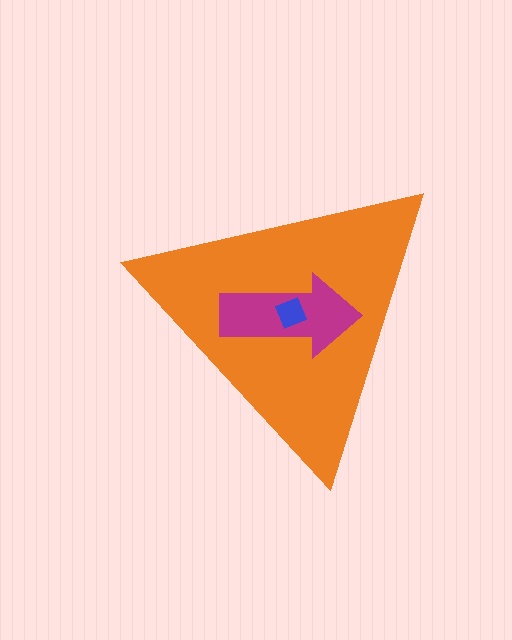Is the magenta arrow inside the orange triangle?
Yes.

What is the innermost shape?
The blue square.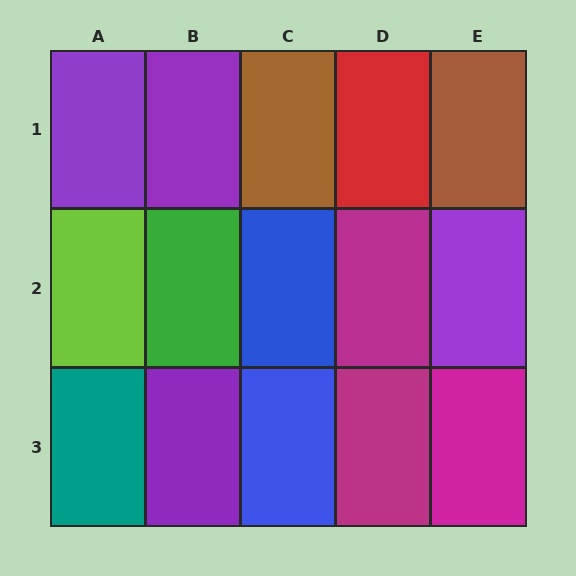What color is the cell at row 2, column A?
Lime.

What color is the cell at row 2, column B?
Green.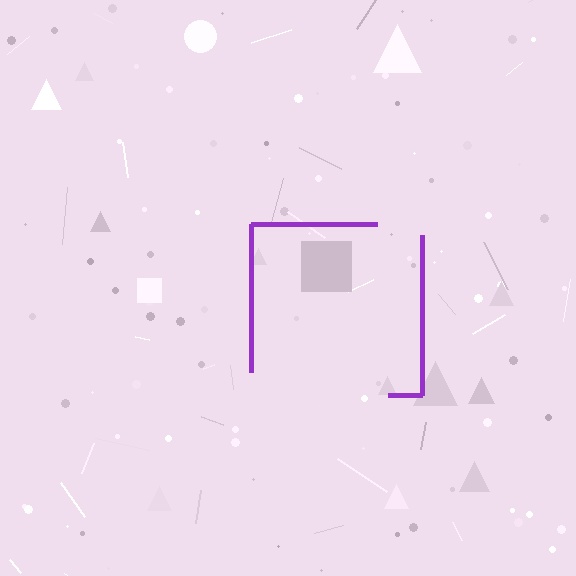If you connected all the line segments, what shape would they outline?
They would outline a square.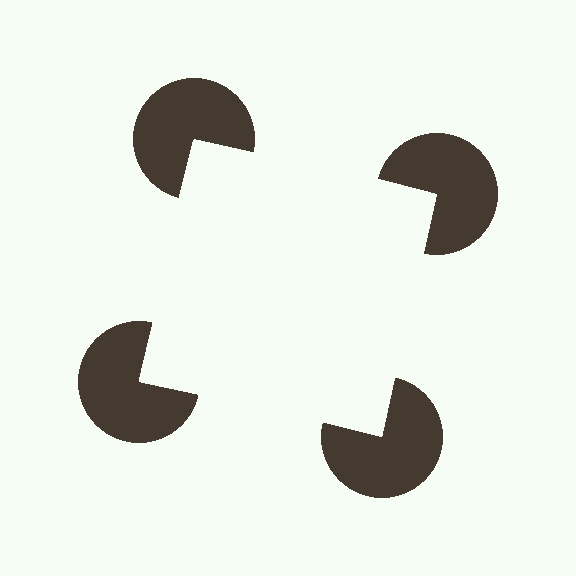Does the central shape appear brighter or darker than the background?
It typically appears slightly brighter than the background, even though no actual brightness change is drawn.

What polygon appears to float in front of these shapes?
An illusory square — its edges are inferred from the aligned wedge cuts in the pac-man discs, not physically drawn.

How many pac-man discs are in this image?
There are 4 — one at each vertex of the illusory square.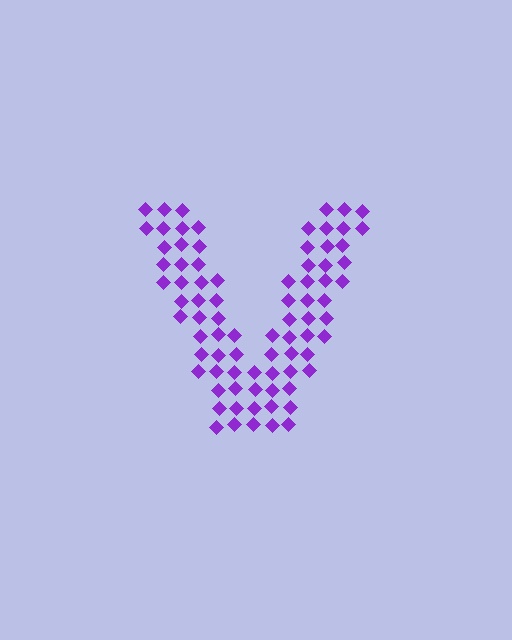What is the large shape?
The large shape is the letter V.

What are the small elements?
The small elements are diamonds.